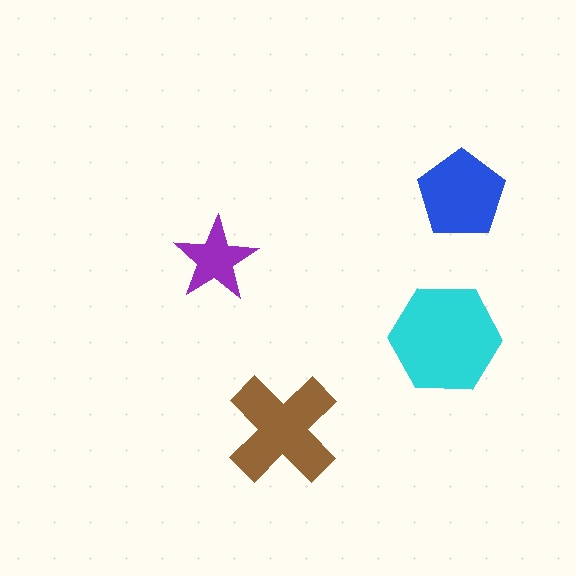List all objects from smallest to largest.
The purple star, the blue pentagon, the brown cross, the cyan hexagon.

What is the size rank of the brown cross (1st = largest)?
2nd.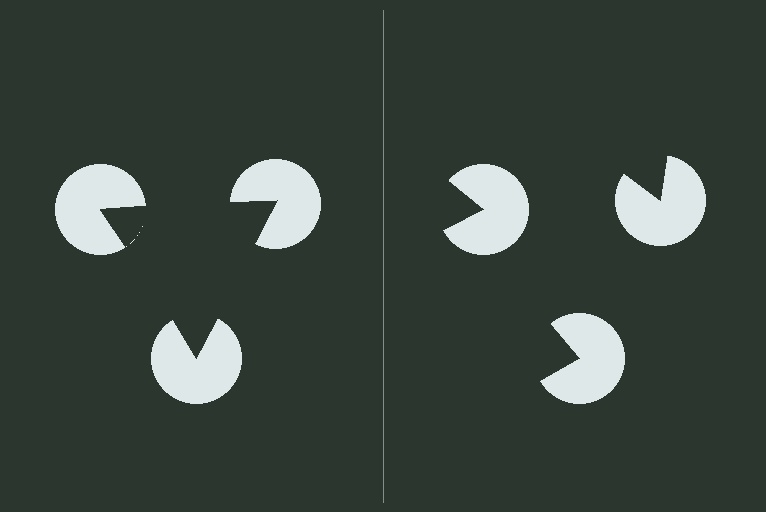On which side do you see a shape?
An illusory triangle appears on the left side. On the right side the wedge cuts are rotated, so no coherent shape forms.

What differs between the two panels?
The pac-man discs are positioned identically on both sides; only the wedge orientations differ. On the left they align to a triangle; on the right they are misaligned.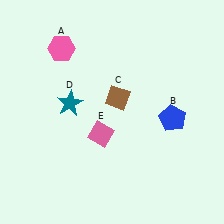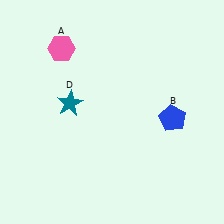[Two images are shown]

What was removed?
The brown diamond (C), the pink diamond (E) were removed in Image 2.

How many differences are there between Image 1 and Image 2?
There are 2 differences between the two images.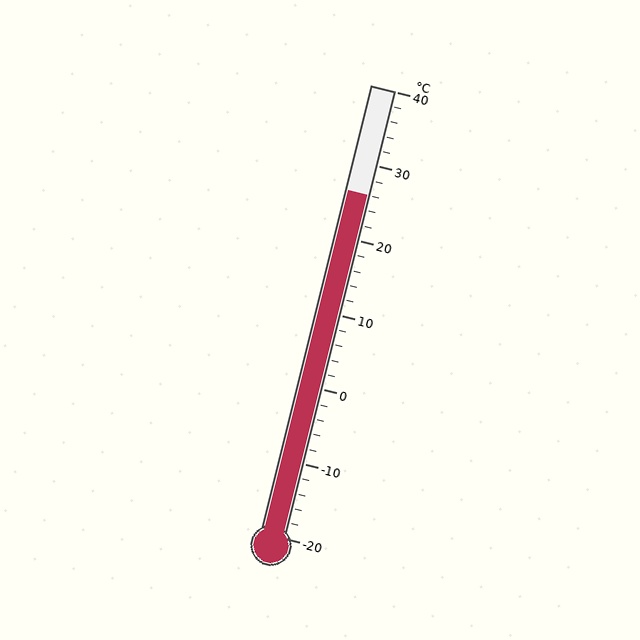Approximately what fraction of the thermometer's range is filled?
The thermometer is filled to approximately 75% of its range.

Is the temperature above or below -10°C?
The temperature is above -10°C.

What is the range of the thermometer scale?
The thermometer scale ranges from -20°C to 40°C.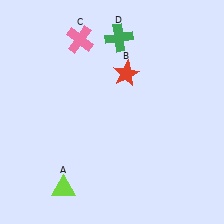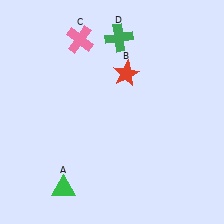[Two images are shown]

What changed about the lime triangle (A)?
In Image 1, A is lime. In Image 2, it changed to green.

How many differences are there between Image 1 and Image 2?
There is 1 difference between the two images.